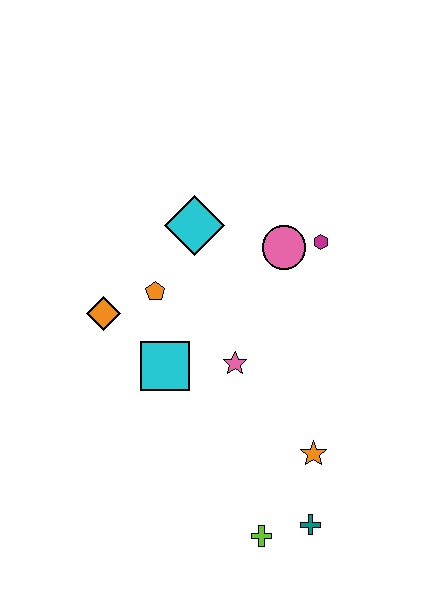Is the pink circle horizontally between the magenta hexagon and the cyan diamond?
Yes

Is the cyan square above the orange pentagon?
No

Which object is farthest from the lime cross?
The cyan diamond is farthest from the lime cross.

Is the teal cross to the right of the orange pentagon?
Yes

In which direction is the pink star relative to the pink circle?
The pink star is below the pink circle.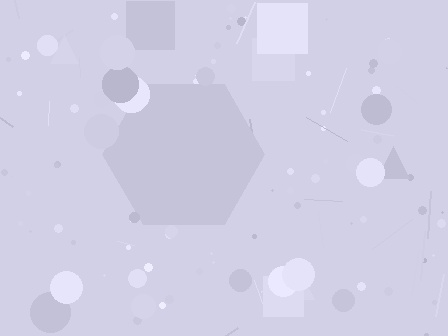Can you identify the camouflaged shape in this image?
The camouflaged shape is a hexagon.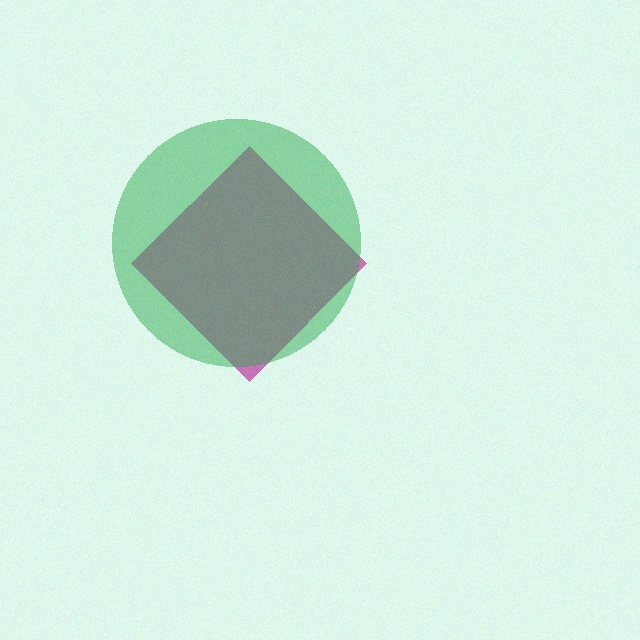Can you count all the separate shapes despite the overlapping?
Yes, there are 2 separate shapes.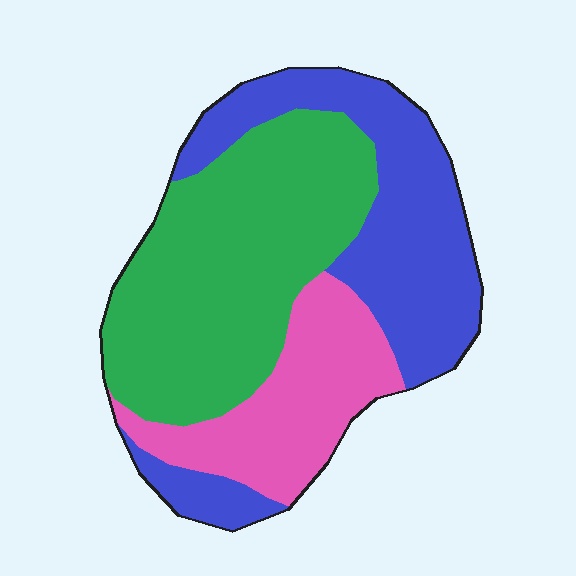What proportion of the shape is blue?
Blue takes up about one third (1/3) of the shape.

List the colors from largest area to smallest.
From largest to smallest: green, blue, pink.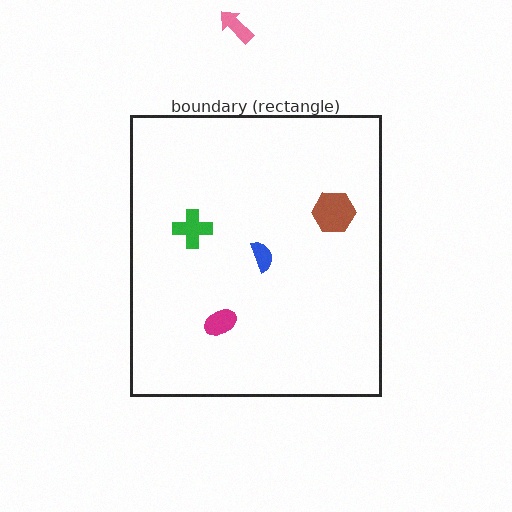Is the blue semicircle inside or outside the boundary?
Inside.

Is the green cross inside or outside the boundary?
Inside.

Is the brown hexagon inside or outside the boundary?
Inside.